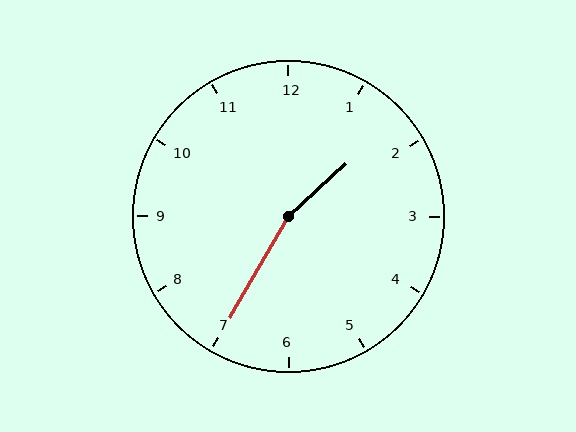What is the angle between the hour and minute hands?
Approximately 162 degrees.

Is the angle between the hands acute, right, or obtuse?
It is obtuse.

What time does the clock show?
1:35.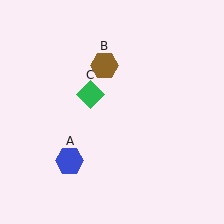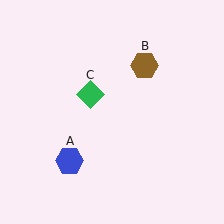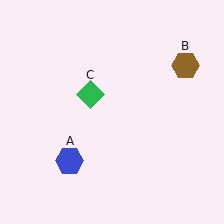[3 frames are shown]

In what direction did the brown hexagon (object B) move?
The brown hexagon (object B) moved right.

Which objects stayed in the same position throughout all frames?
Blue hexagon (object A) and green diamond (object C) remained stationary.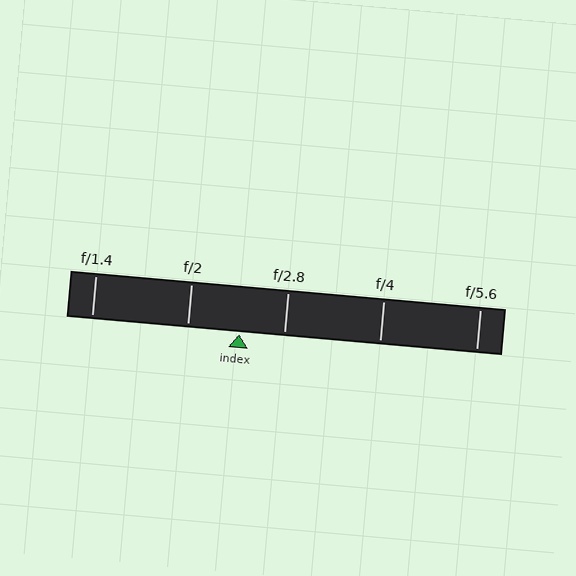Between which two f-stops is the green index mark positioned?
The index mark is between f/2 and f/2.8.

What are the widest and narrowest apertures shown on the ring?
The widest aperture shown is f/1.4 and the narrowest is f/5.6.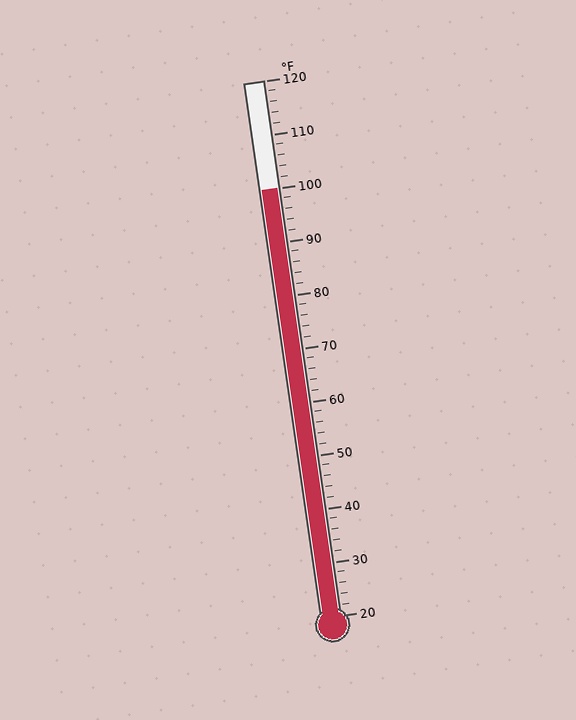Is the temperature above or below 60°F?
The temperature is above 60°F.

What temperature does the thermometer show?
The thermometer shows approximately 100°F.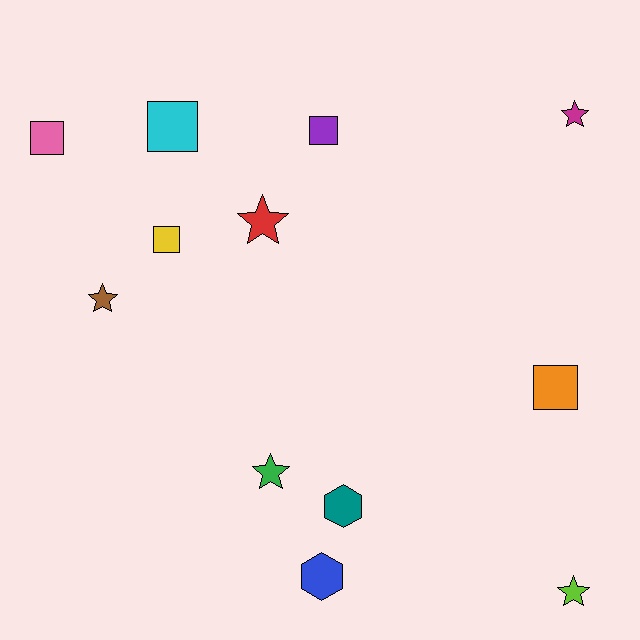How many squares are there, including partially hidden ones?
There are 5 squares.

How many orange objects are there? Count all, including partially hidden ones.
There is 1 orange object.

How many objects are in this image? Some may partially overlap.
There are 12 objects.